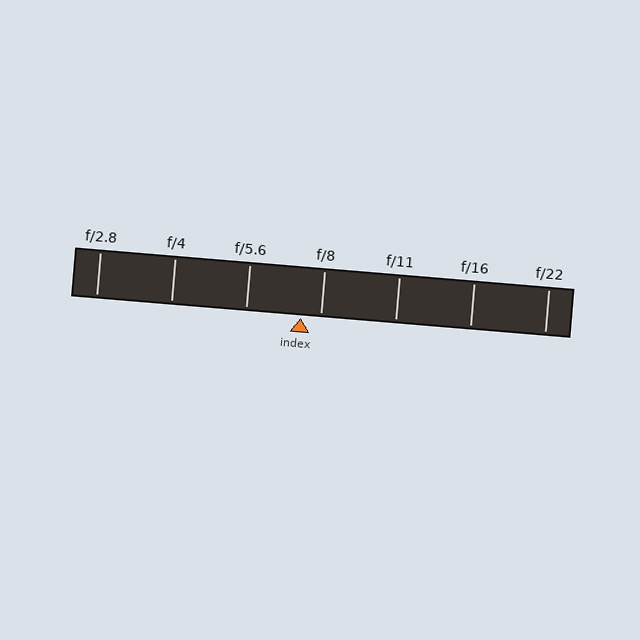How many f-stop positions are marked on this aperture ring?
There are 7 f-stop positions marked.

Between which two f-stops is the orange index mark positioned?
The index mark is between f/5.6 and f/8.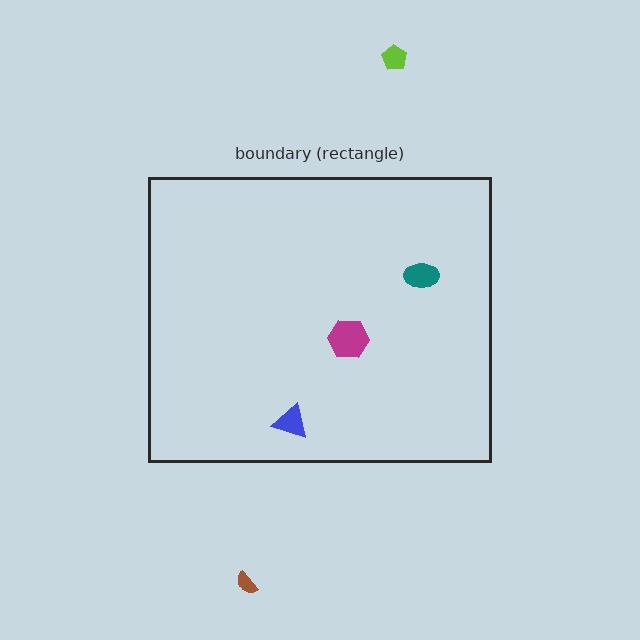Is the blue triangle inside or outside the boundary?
Inside.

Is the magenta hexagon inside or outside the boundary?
Inside.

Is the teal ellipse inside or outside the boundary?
Inside.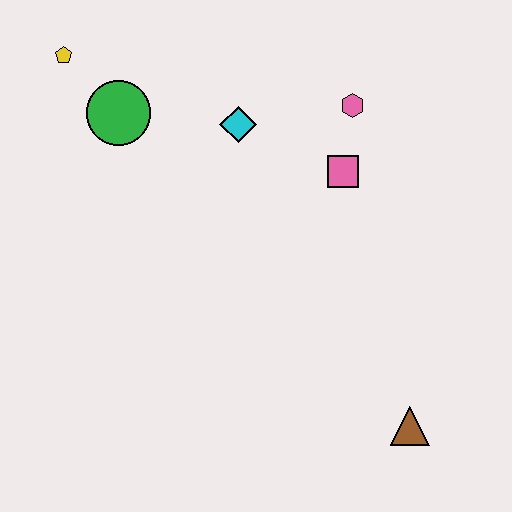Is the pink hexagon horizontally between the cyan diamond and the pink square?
No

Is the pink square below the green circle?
Yes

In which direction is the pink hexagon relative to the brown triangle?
The pink hexagon is above the brown triangle.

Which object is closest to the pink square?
The pink hexagon is closest to the pink square.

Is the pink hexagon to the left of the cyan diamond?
No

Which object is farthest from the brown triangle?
The yellow pentagon is farthest from the brown triangle.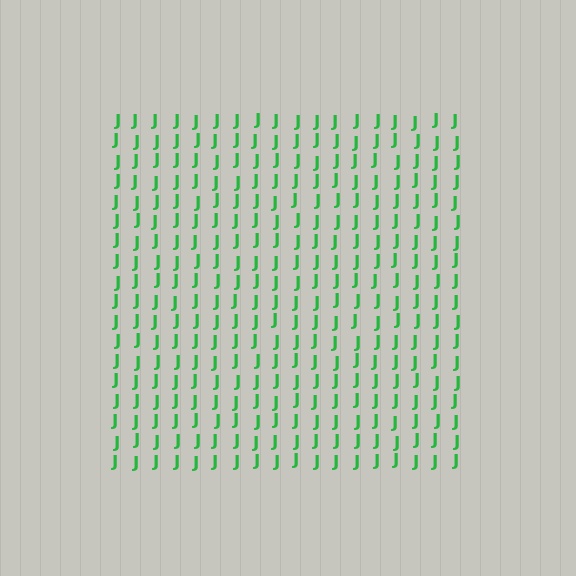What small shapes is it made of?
It is made of small letter J's.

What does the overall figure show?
The overall figure shows a square.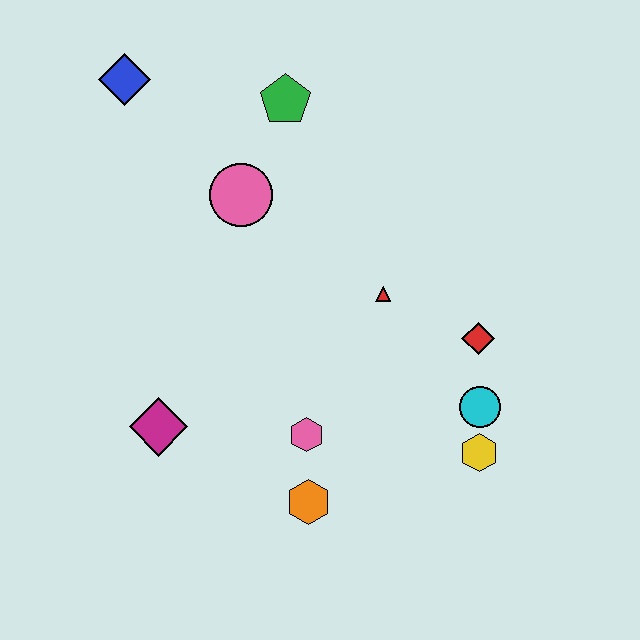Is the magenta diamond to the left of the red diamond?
Yes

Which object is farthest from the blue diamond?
The yellow hexagon is farthest from the blue diamond.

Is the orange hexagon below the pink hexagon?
Yes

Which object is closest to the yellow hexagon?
The cyan circle is closest to the yellow hexagon.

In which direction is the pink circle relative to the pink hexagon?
The pink circle is above the pink hexagon.